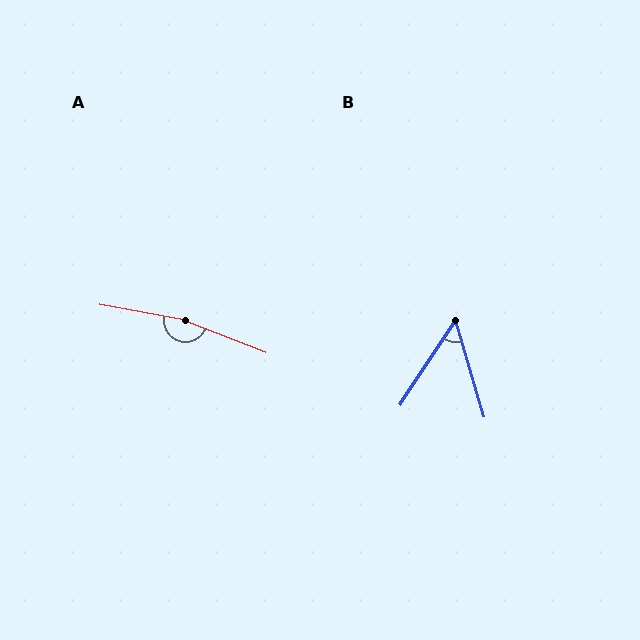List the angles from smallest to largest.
B (49°), A (169°).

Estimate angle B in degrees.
Approximately 49 degrees.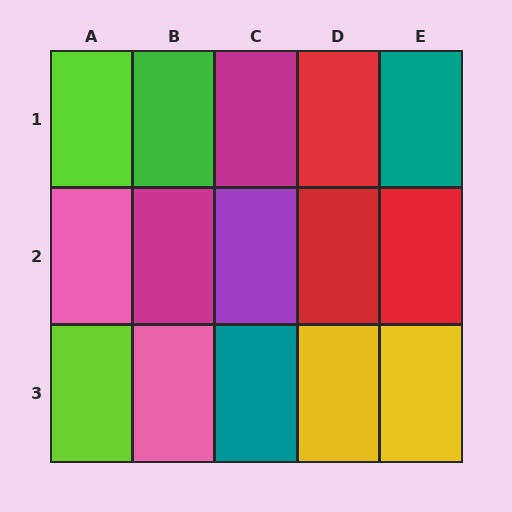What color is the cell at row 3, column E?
Yellow.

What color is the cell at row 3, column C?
Teal.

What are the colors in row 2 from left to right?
Pink, magenta, purple, red, red.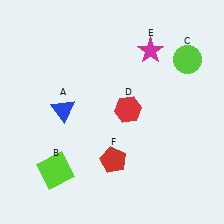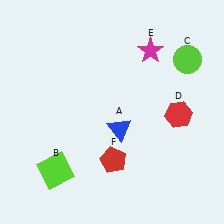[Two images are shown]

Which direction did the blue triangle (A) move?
The blue triangle (A) moved right.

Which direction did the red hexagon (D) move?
The red hexagon (D) moved right.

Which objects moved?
The objects that moved are: the blue triangle (A), the red hexagon (D).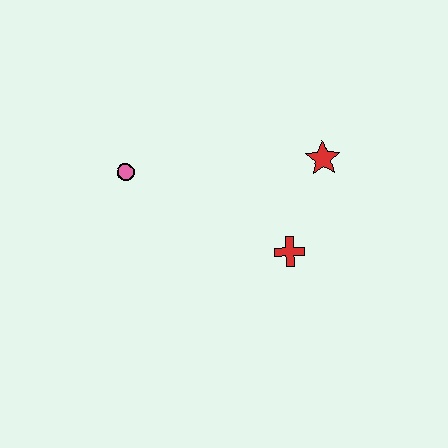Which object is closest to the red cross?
The red star is closest to the red cross.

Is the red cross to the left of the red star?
Yes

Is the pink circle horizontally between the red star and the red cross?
No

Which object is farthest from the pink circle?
The red star is farthest from the pink circle.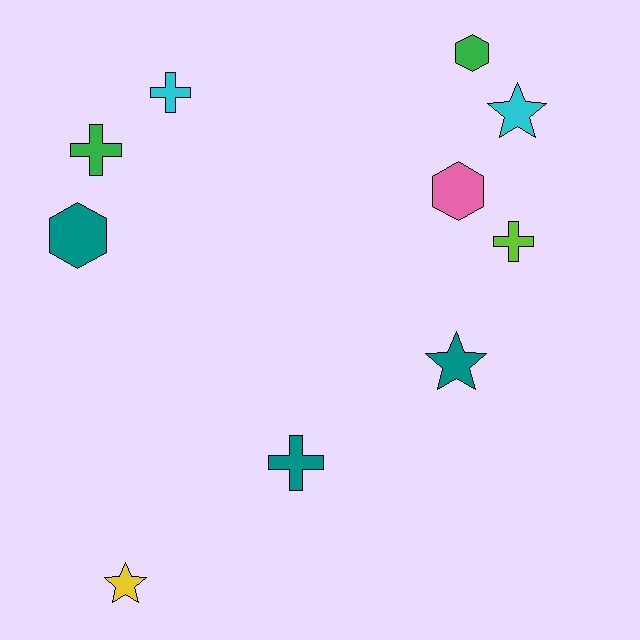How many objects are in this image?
There are 10 objects.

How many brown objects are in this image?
There are no brown objects.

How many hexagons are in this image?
There are 3 hexagons.